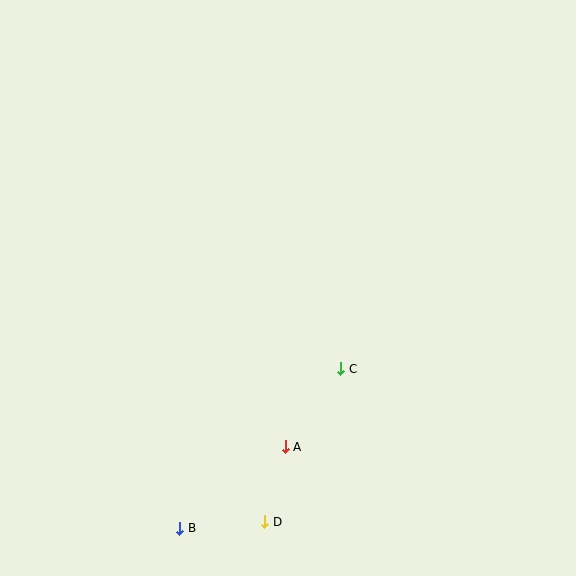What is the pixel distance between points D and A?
The distance between D and A is 78 pixels.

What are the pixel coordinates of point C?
Point C is at (341, 369).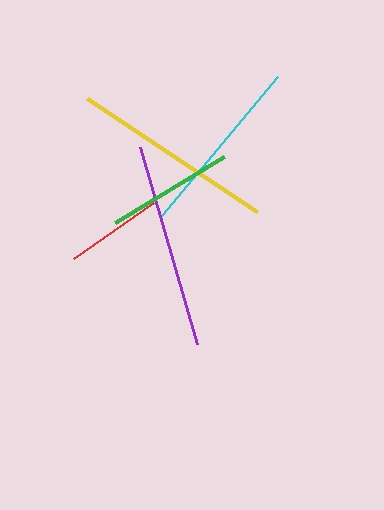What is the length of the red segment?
The red segment is approximately 97 pixels long.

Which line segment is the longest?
The purple line is the longest at approximately 205 pixels.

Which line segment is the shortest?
The red line is the shortest at approximately 97 pixels.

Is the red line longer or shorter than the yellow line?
The yellow line is longer than the red line.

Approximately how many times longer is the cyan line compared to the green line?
The cyan line is approximately 1.4 times the length of the green line.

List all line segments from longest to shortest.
From longest to shortest: purple, yellow, cyan, green, red.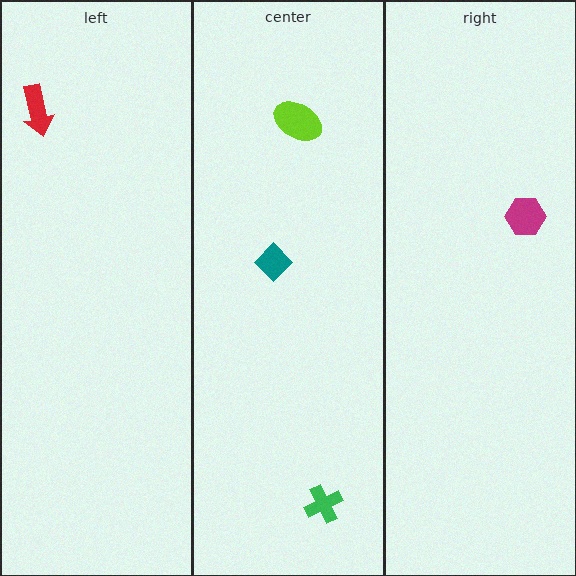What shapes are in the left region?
The red arrow.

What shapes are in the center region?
The teal diamond, the green cross, the lime ellipse.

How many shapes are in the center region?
3.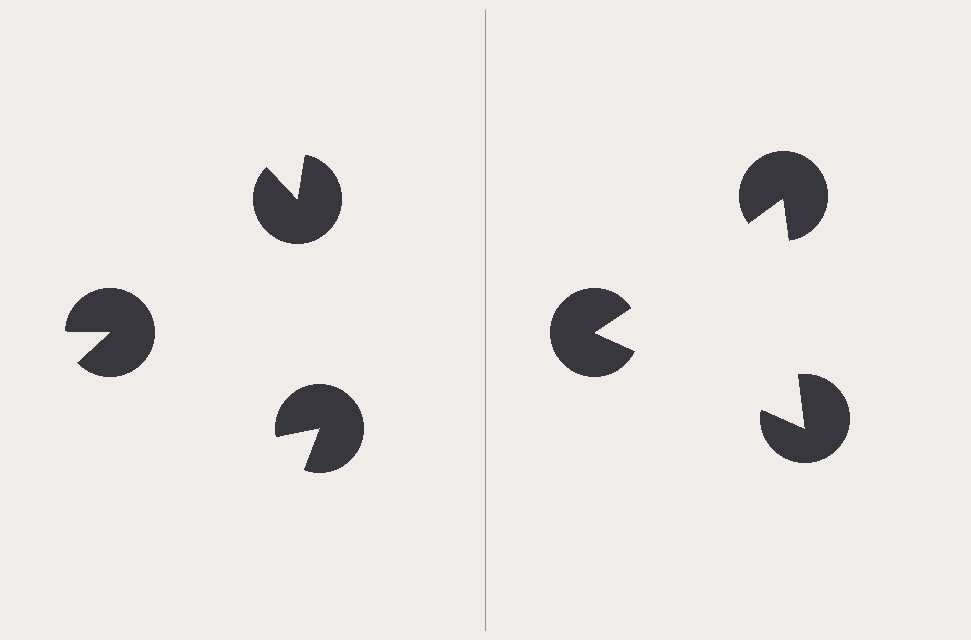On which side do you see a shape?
An illusory triangle appears on the right side. On the left side the wedge cuts are rotated, so no coherent shape forms.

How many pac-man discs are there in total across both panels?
6 — 3 on each side.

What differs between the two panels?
The pac-man discs are positioned identically on both sides; only the wedge orientations differ. On the right they align to a triangle; on the left they are misaligned.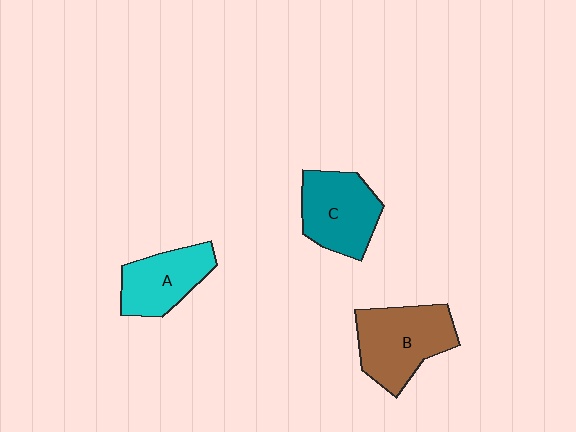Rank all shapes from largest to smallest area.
From largest to smallest: B (brown), C (teal), A (cyan).